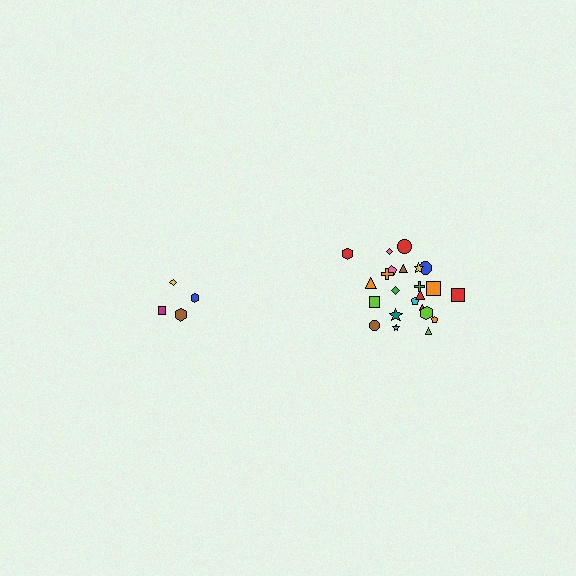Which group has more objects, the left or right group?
The right group.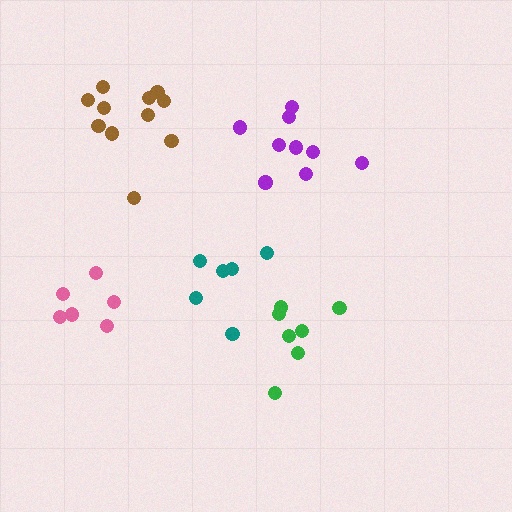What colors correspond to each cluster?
The clusters are colored: pink, green, teal, brown, purple.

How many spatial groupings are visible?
There are 5 spatial groupings.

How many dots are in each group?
Group 1: 6 dots, Group 2: 7 dots, Group 3: 6 dots, Group 4: 11 dots, Group 5: 9 dots (39 total).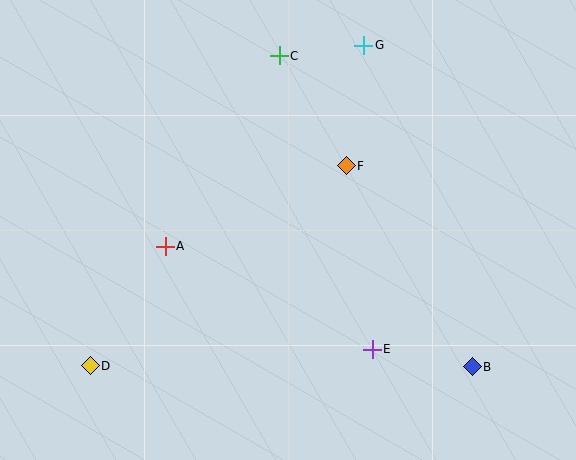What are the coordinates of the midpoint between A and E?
The midpoint between A and E is at (269, 298).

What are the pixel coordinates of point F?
Point F is at (346, 166).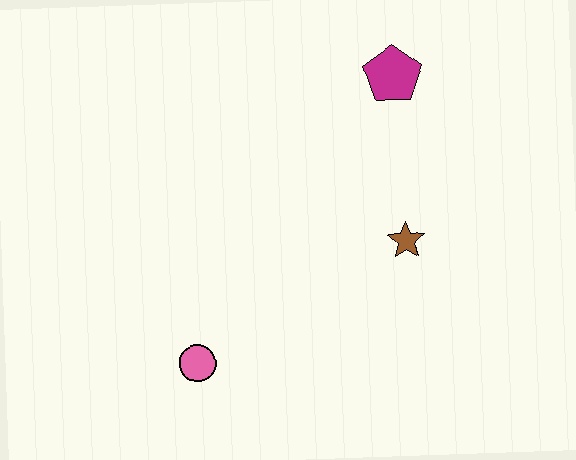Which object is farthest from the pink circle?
The magenta pentagon is farthest from the pink circle.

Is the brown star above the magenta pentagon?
No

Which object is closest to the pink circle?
The brown star is closest to the pink circle.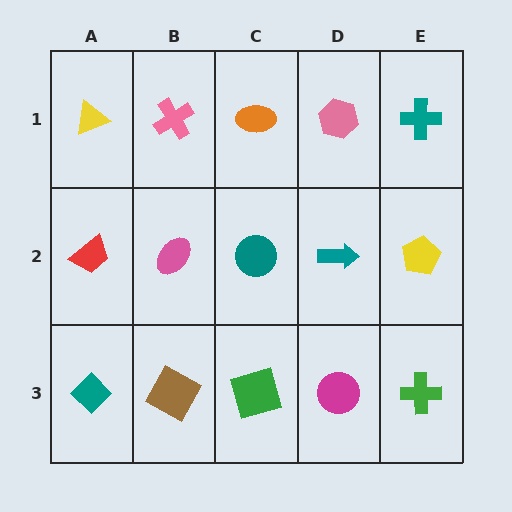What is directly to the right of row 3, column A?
A brown square.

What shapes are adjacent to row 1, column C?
A teal circle (row 2, column C), a pink cross (row 1, column B), a pink hexagon (row 1, column D).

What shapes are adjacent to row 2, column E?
A teal cross (row 1, column E), a green cross (row 3, column E), a teal arrow (row 2, column D).